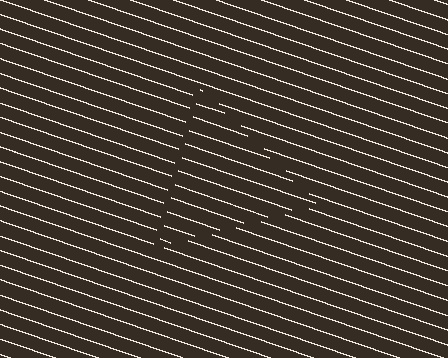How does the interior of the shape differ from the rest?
The interior of the shape contains the same grating, shifted by half a period — the contour is defined by the phase discontinuity where line-ends from the inner and outer gratings abut.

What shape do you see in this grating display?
An illusory triangle. The interior of the shape contains the same grating, shifted by half a period — the contour is defined by the phase discontinuity where line-ends from the inner and outer gratings abut.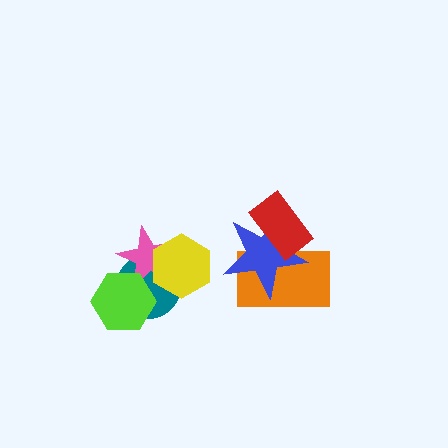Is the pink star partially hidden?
Yes, it is partially covered by another shape.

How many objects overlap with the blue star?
2 objects overlap with the blue star.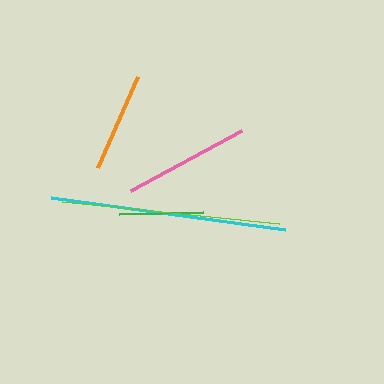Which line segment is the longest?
The cyan line is the longest at approximately 237 pixels.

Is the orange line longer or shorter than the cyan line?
The cyan line is longer than the orange line.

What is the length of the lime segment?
The lime segment is approximately 218 pixels long.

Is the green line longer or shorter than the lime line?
The lime line is longer than the green line.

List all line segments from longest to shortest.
From longest to shortest: cyan, lime, pink, orange, green.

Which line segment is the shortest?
The green line is the shortest at approximately 84 pixels.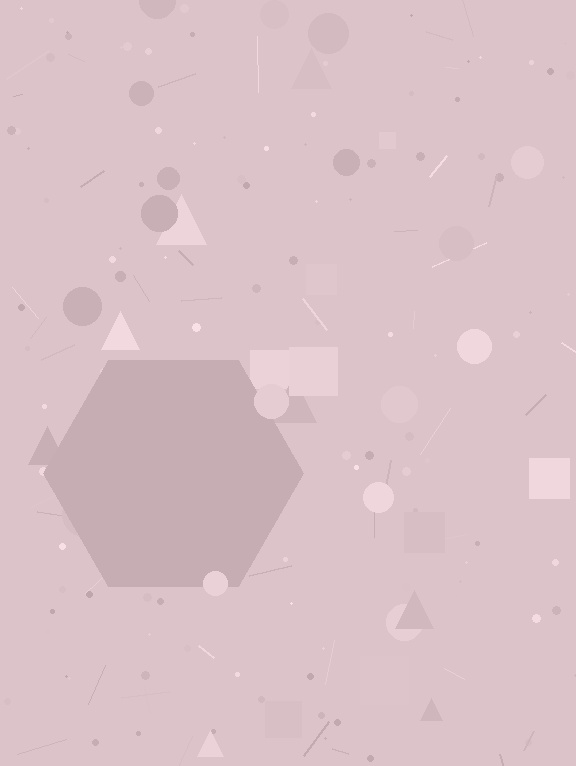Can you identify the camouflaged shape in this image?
The camouflaged shape is a hexagon.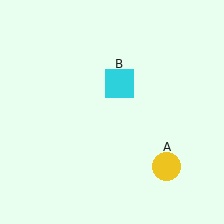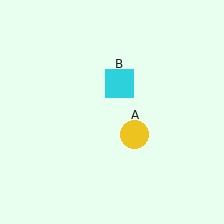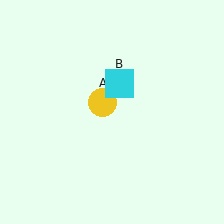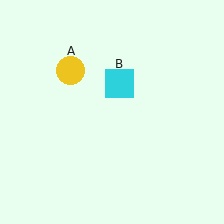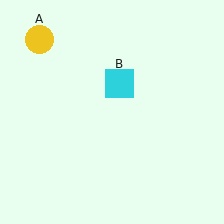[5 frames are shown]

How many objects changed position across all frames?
1 object changed position: yellow circle (object A).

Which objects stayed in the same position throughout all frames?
Cyan square (object B) remained stationary.